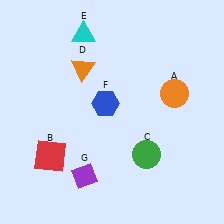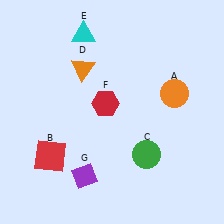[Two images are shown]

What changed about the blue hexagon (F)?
In Image 1, F is blue. In Image 2, it changed to red.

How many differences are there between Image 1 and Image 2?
There is 1 difference between the two images.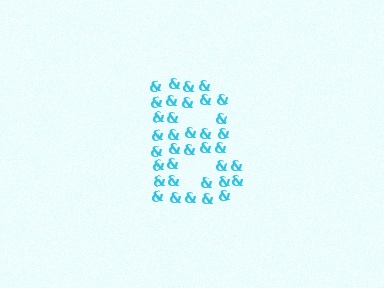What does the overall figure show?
The overall figure shows the letter B.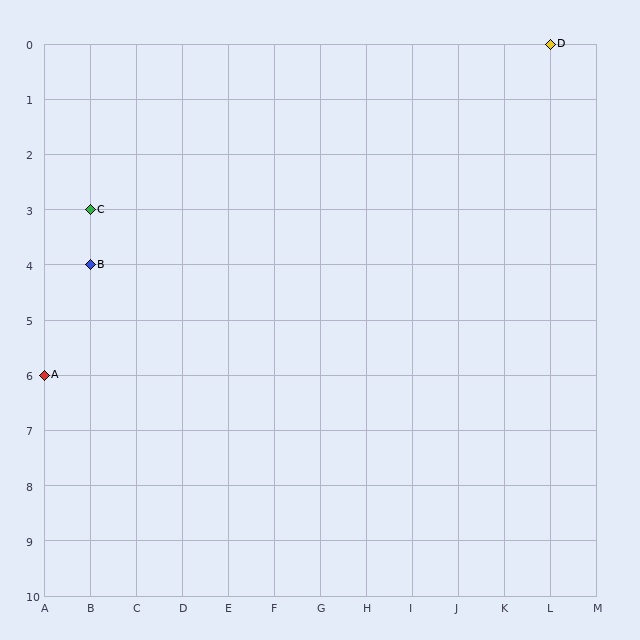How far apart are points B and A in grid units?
Points B and A are 1 column and 2 rows apart (about 2.2 grid units diagonally).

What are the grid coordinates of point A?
Point A is at grid coordinates (A, 6).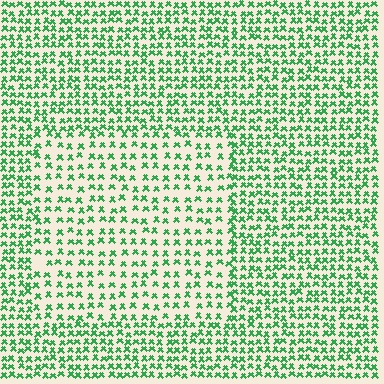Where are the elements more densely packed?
The elements are more densely packed outside the rectangle boundary.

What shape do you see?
I see a rectangle.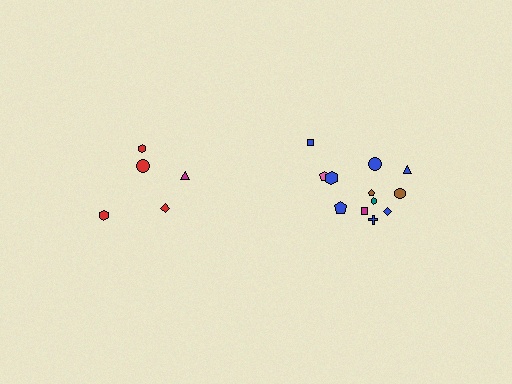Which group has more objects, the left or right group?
The right group.